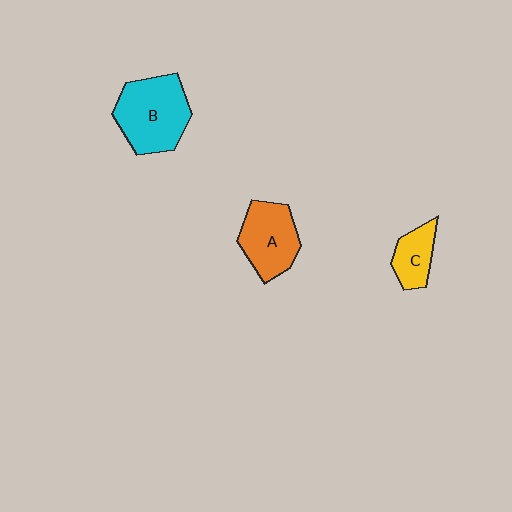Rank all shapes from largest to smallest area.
From largest to smallest: B (cyan), A (orange), C (yellow).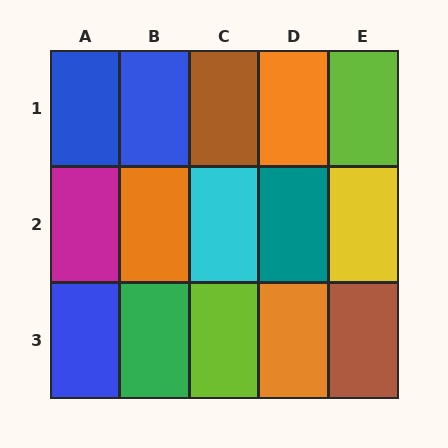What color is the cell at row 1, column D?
Orange.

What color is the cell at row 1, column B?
Blue.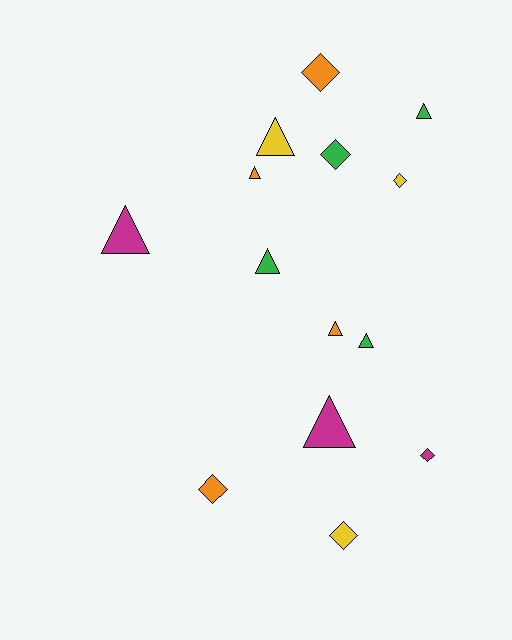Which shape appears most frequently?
Triangle, with 8 objects.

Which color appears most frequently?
Orange, with 4 objects.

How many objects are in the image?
There are 14 objects.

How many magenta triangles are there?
There are 2 magenta triangles.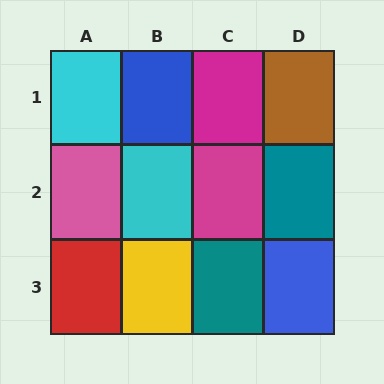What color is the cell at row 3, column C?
Teal.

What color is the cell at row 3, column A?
Red.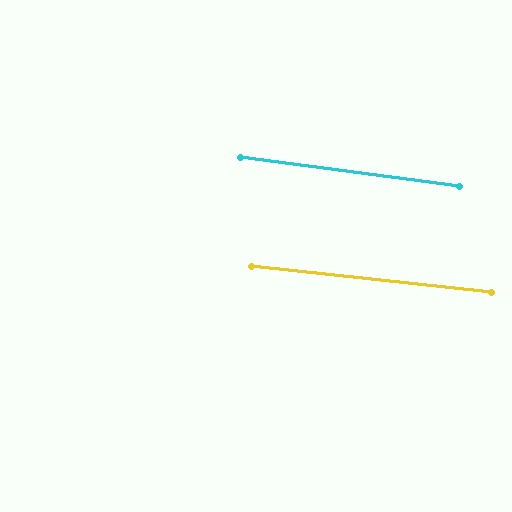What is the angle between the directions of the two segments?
Approximately 1 degree.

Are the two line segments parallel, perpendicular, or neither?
Parallel — their directions differ by only 1.3°.